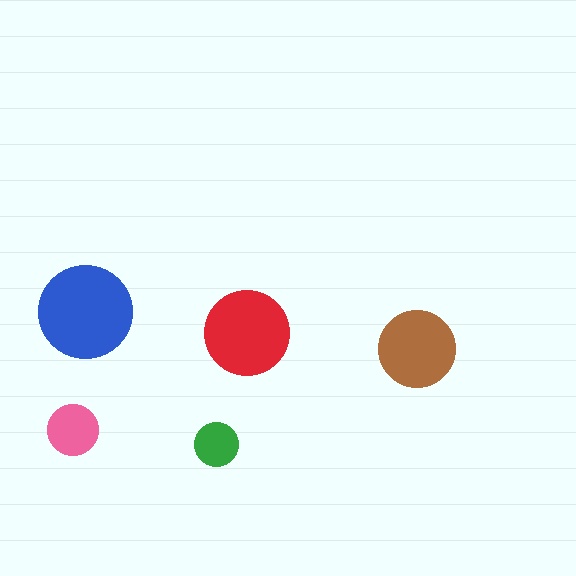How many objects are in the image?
There are 5 objects in the image.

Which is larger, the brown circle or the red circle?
The red one.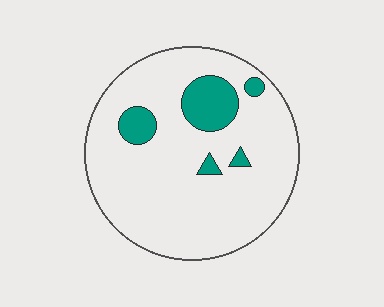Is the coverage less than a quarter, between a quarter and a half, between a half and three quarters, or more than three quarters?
Less than a quarter.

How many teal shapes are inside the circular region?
5.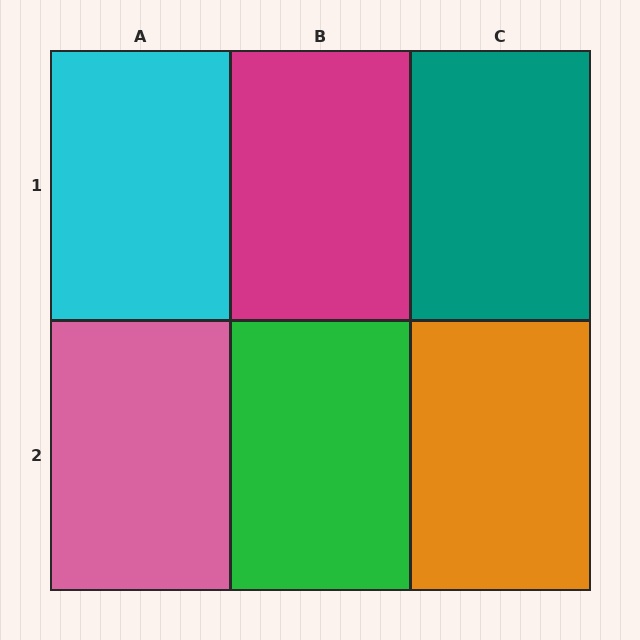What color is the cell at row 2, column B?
Green.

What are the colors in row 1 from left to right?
Cyan, magenta, teal.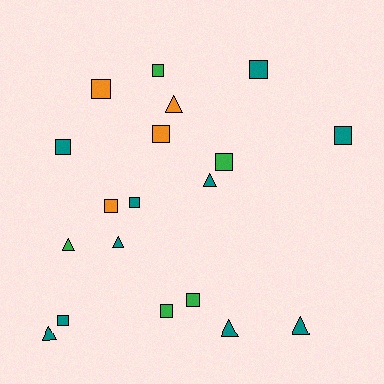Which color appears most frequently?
Teal, with 10 objects.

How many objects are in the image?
There are 19 objects.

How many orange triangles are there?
There is 1 orange triangle.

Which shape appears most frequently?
Square, with 12 objects.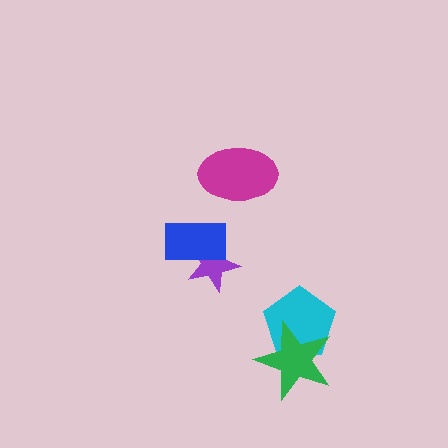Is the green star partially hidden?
No, no other shape covers it.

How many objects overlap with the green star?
1 object overlaps with the green star.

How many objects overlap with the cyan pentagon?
1 object overlaps with the cyan pentagon.